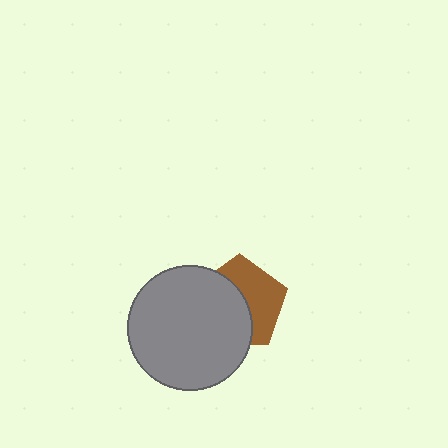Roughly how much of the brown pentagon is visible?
About half of it is visible (roughly 47%).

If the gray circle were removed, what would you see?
You would see the complete brown pentagon.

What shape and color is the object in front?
The object in front is a gray circle.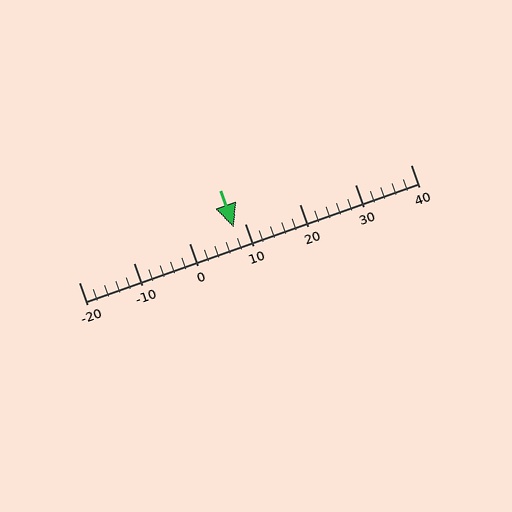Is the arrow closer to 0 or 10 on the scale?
The arrow is closer to 10.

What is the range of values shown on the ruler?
The ruler shows values from -20 to 40.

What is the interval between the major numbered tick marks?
The major tick marks are spaced 10 units apart.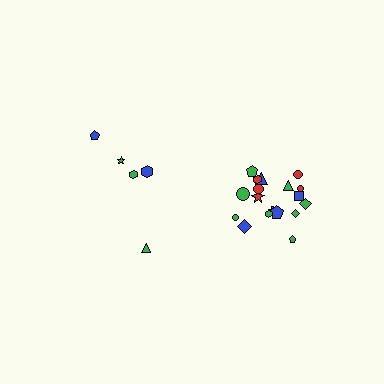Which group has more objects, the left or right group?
The right group.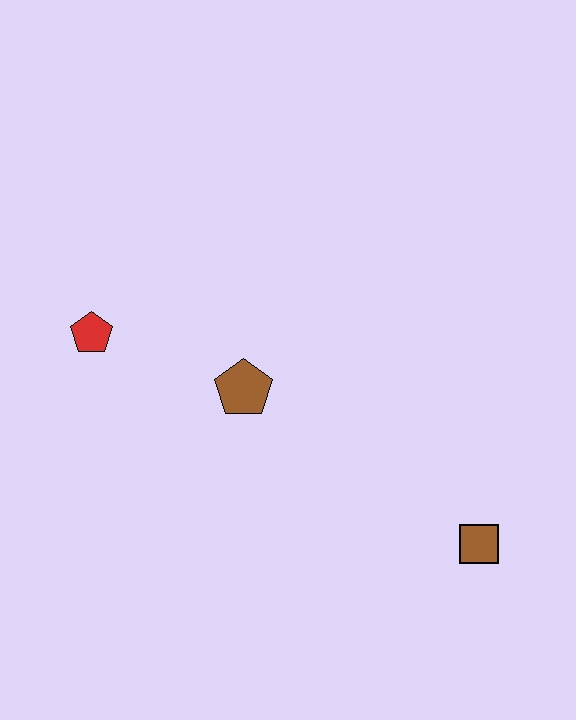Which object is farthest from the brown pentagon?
The brown square is farthest from the brown pentagon.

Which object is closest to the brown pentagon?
The red pentagon is closest to the brown pentagon.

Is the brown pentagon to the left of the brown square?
Yes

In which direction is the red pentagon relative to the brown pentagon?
The red pentagon is to the left of the brown pentagon.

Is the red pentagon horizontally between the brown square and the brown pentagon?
No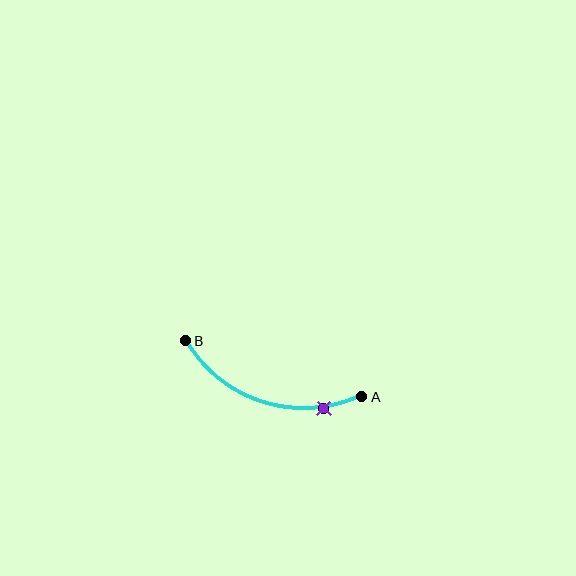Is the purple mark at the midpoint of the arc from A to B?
No. The purple mark lies on the arc but is closer to endpoint A. The arc midpoint would be at the point on the curve equidistant along the arc from both A and B.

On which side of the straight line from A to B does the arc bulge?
The arc bulges below the straight line connecting A and B.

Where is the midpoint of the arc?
The arc midpoint is the point on the curve farthest from the straight line joining A and B. It sits below that line.